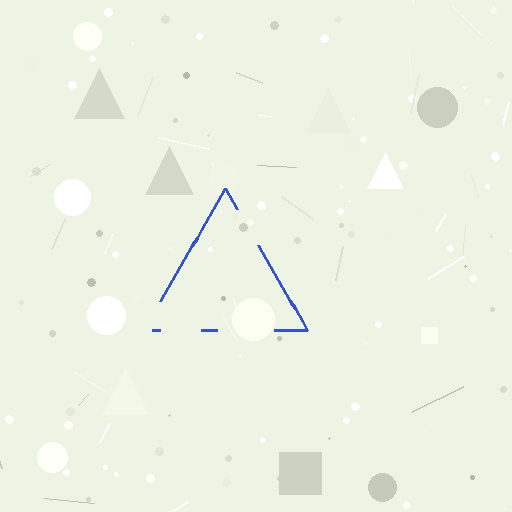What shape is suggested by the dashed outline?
The dashed outline suggests a triangle.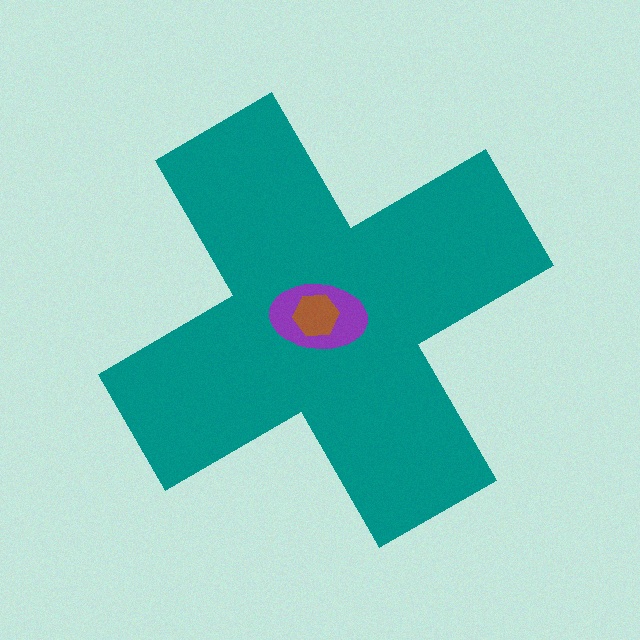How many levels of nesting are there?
3.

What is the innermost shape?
The brown hexagon.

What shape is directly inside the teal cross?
The purple ellipse.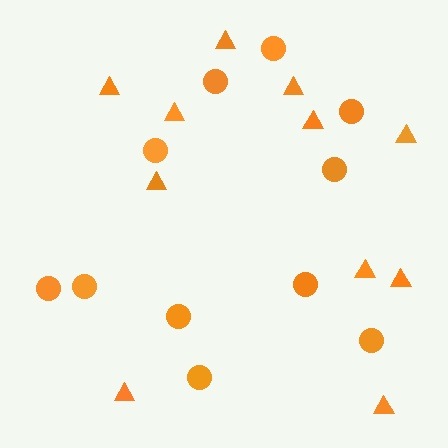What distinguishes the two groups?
There are 2 groups: one group of triangles (11) and one group of circles (11).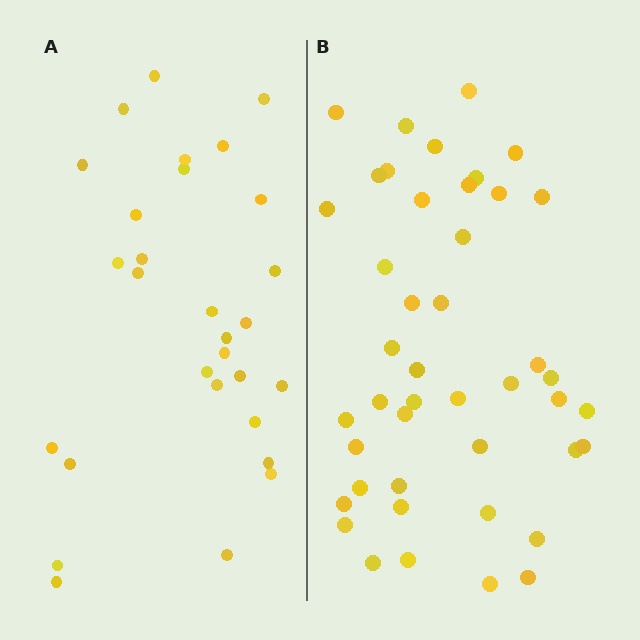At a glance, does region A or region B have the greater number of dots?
Region B (the right region) has more dots.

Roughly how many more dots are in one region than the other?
Region B has approximately 15 more dots than region A.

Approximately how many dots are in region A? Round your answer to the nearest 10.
About 30 dots. (The exact count is 29, which rounds to 30.)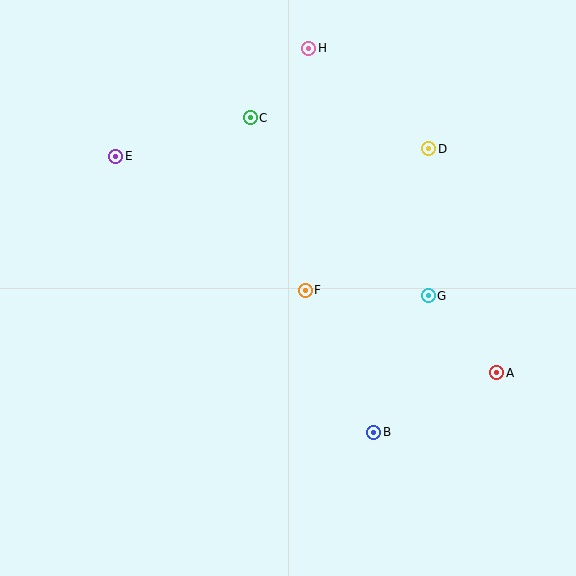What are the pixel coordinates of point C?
Point C is at (250, 118).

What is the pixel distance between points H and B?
The distance between H and B is 390 pixels.